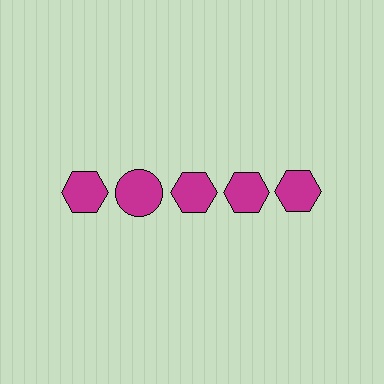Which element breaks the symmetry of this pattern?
The magenta circle in the top row, second from left column breaks the symmetry. All other shapes are magenta hexagons.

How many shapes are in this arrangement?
There are 5 shapes arranged in a grid pattern.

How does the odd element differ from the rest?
It has a different shape: circle instead of hexagon.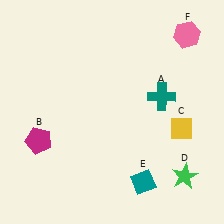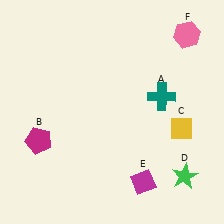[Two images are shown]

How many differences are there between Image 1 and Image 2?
There is 1 difference between the two images.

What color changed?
The diamond (E) changed from teal in Image 1 to magenta in Image 2.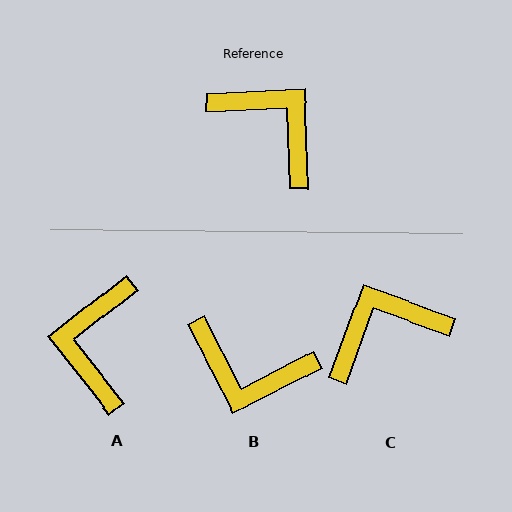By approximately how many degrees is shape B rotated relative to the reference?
Approximately 155 degrees clockwise.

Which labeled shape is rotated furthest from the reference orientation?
B, about 155 degrees away.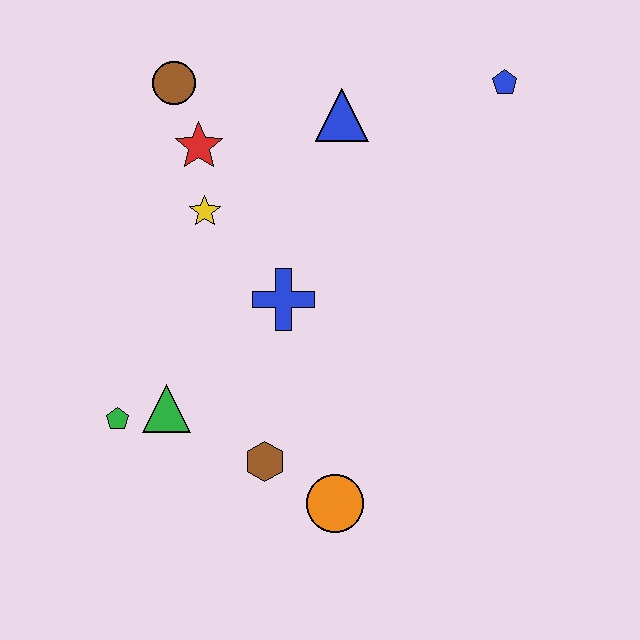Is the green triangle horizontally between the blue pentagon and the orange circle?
No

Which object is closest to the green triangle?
The green pentagon is closest to the green triangle.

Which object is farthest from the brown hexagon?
The blue pentagon is farthest from the brown hexagon.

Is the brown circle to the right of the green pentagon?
Yes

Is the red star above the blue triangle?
No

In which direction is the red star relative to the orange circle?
The red star is above the orange circle.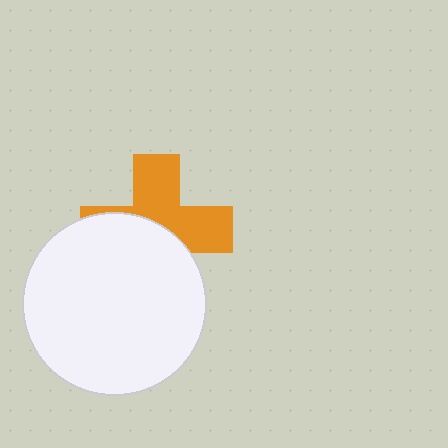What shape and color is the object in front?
The object in front is a white circle.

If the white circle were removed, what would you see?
You would see the complete orange cross.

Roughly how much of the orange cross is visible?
About half of it is visible (roughly 50%).